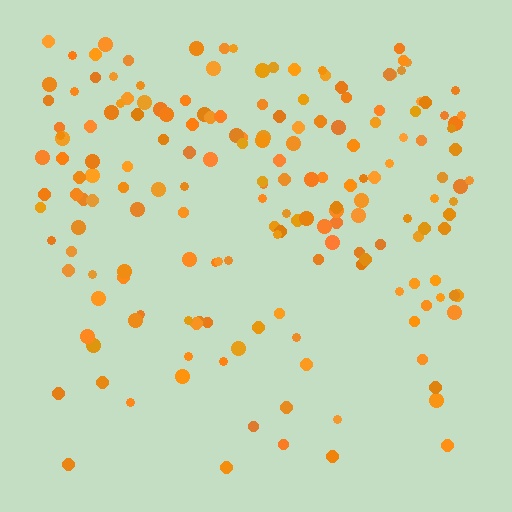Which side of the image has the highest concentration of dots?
The top.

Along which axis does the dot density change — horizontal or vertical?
Vertical.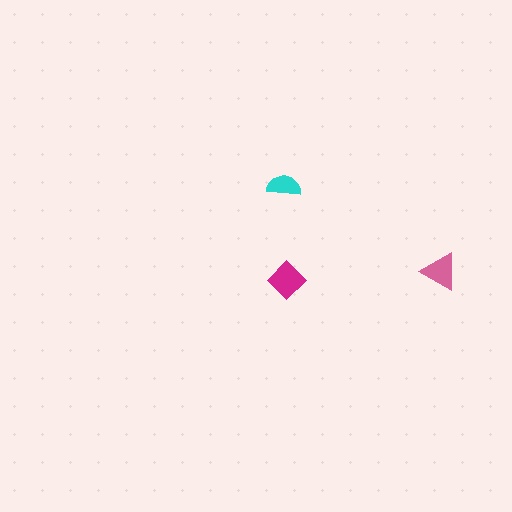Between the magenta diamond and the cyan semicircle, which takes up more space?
The magenta diamond.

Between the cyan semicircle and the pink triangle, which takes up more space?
The pink triangle.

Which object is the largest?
The magenta diamond.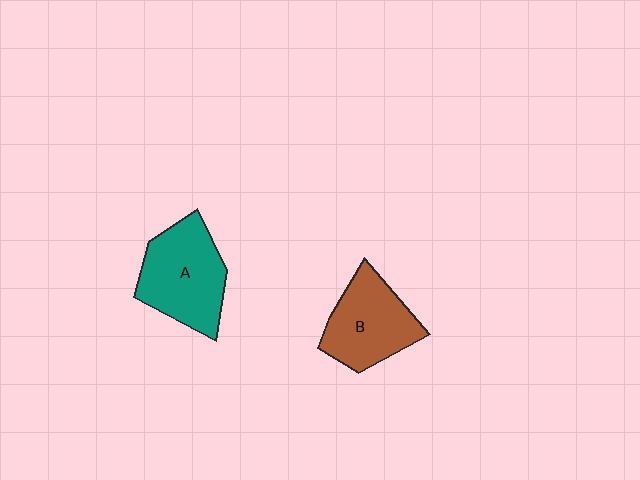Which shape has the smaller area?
Shape B (brown).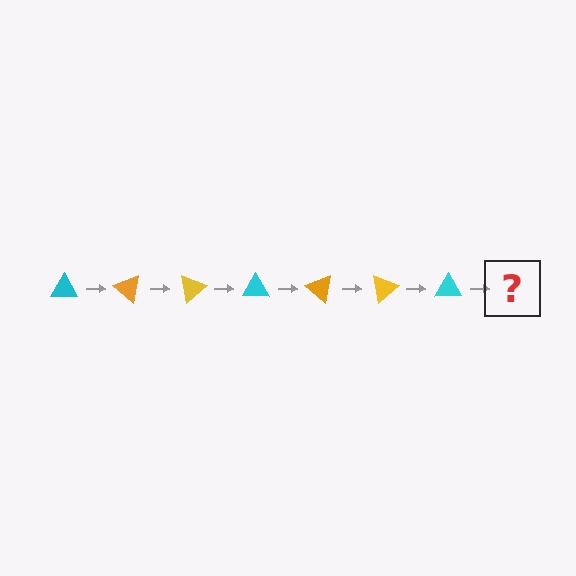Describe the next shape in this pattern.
It should be an orange triangle, rotated 280 degrees from the start.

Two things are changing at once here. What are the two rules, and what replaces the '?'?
The two rules are that it rotates 40 degrees each step and the color cycles through cyan, orange, and yellow. The '?' should be an orange triangle, rotated 280 degrees from the start.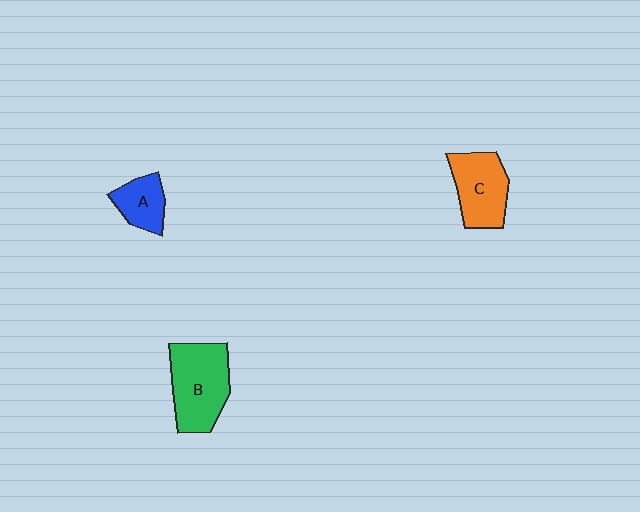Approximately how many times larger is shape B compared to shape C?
Approximately 1.3 times.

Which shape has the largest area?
Shape B (green).